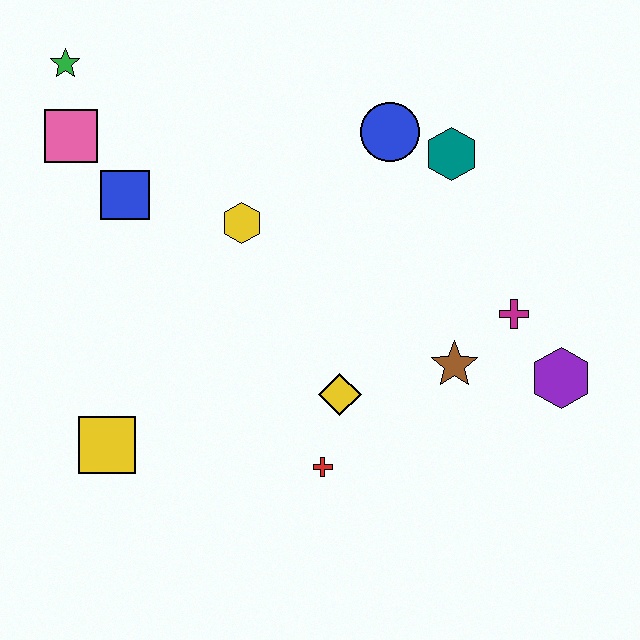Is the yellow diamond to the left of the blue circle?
Yes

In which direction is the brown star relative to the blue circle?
The brown star is below the blue circle.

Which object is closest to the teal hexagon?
The blue circle is closest to the teal hexagon.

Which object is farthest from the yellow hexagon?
The purple hexagon is farthest from the yellow hexagon.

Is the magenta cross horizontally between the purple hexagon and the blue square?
Yes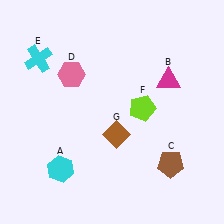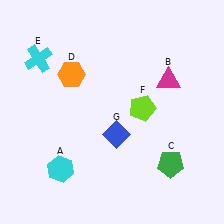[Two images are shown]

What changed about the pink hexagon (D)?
In Image 1, D is pink. In Image 2, it changed to orange.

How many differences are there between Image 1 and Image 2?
There are 3 differences between the two images.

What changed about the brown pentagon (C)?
In Image 1, C is brown. In Image 2, it changed to green.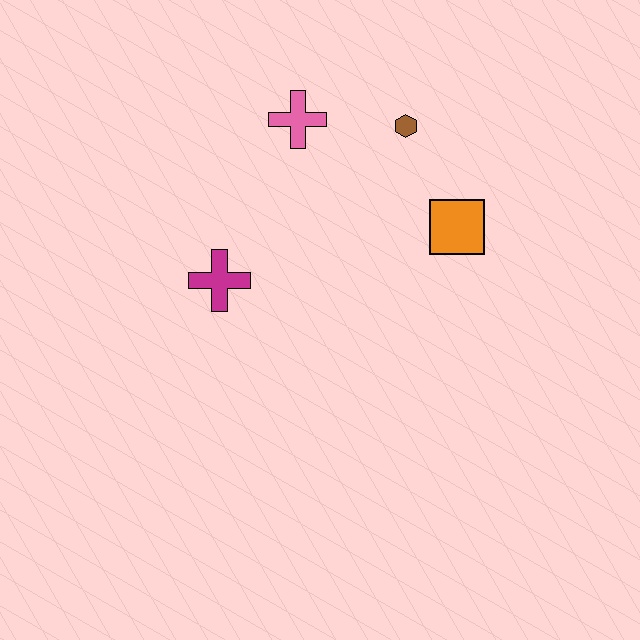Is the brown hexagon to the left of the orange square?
Yes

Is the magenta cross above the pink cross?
No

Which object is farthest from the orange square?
The magenta cross is farthest from the orange square.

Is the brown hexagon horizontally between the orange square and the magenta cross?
Yes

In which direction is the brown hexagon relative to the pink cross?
The brown hexagon is to the right of the pink cross.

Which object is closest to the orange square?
The brown hexagon is closest to the orange square.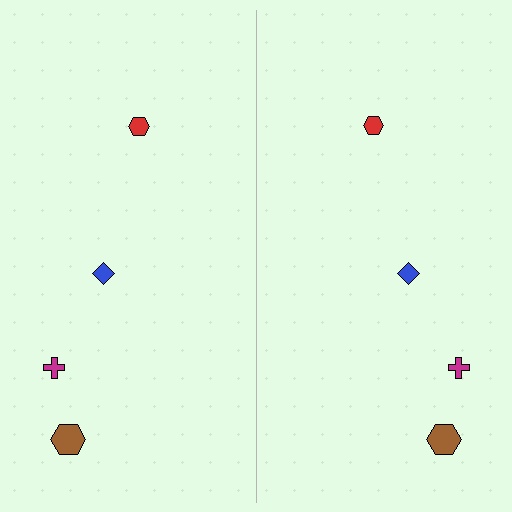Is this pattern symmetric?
Yes, this pattern has bilateral (reflection) symmetry.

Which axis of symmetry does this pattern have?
The pattern has a vertical axis of symmetry running through the center of the image.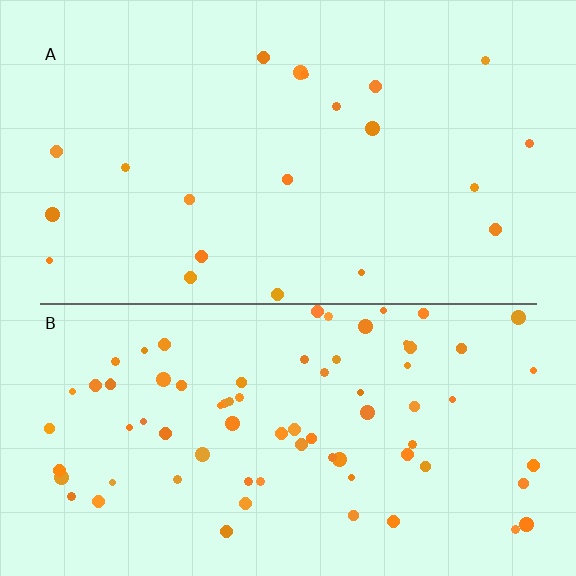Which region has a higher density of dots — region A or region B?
B (the bottom).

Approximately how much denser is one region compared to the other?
Approximately 3.6× — region B over region A.